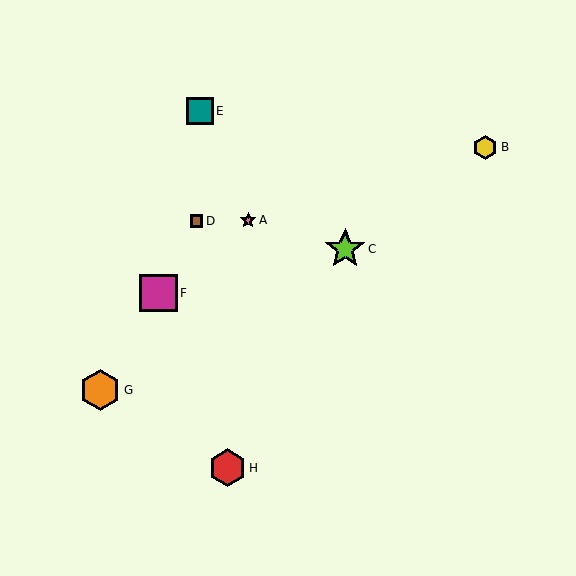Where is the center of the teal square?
The center of the teal square is at (200, 111).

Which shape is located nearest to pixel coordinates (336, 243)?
The lime star (labeled C) at (345, 249) is nearest to that location.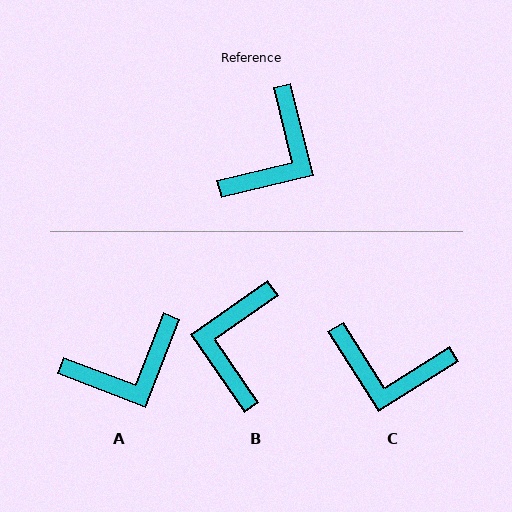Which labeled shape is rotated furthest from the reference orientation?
B, about 159 degrees away.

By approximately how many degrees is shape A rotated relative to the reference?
Approximately 35 degrees clockwise.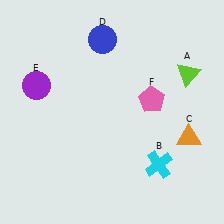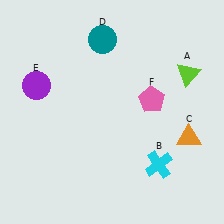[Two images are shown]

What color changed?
The circle (D) changed from blue in Image 1 to teal in Image 2.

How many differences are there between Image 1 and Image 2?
There is 1 difference between the two images.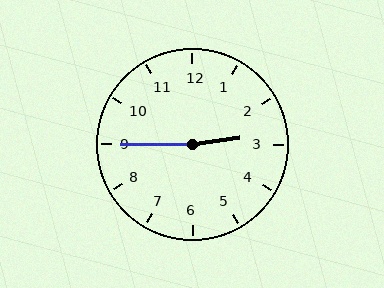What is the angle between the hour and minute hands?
Approximately 172 degrees.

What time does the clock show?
2:45.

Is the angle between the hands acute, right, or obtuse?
It is obtuse.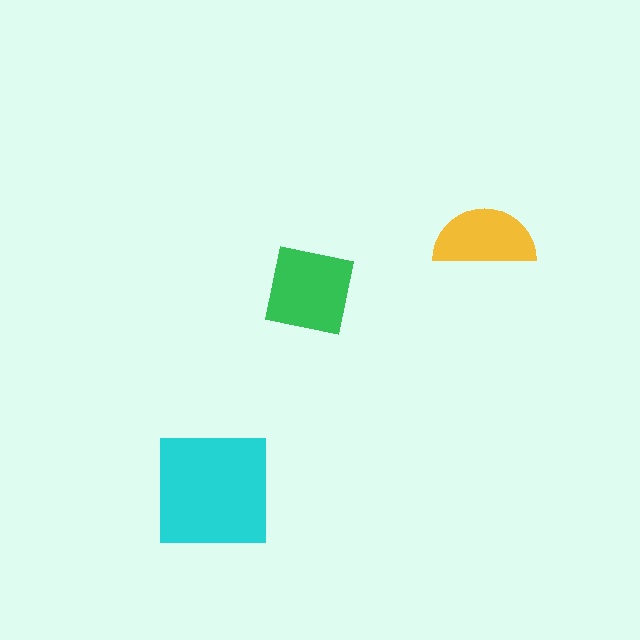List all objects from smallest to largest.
The yellow semicircle, the green square, the cyan square.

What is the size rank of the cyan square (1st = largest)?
1st.